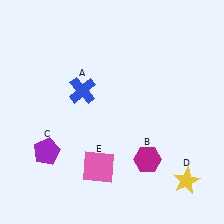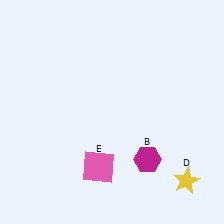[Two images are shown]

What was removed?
The purple pentagon (C), the blue cross (A) were removed in Image 2.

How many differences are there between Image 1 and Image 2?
There are 2 differences between the two images.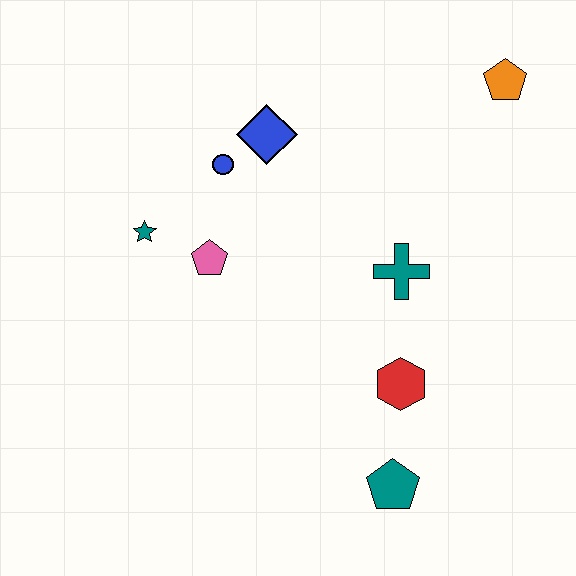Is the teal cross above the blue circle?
No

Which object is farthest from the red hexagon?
The orange pentagon is farthest from the red hexagon.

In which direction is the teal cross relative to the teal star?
The teal cross is to the right of the teal star.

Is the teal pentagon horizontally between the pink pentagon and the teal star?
No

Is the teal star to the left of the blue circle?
Yes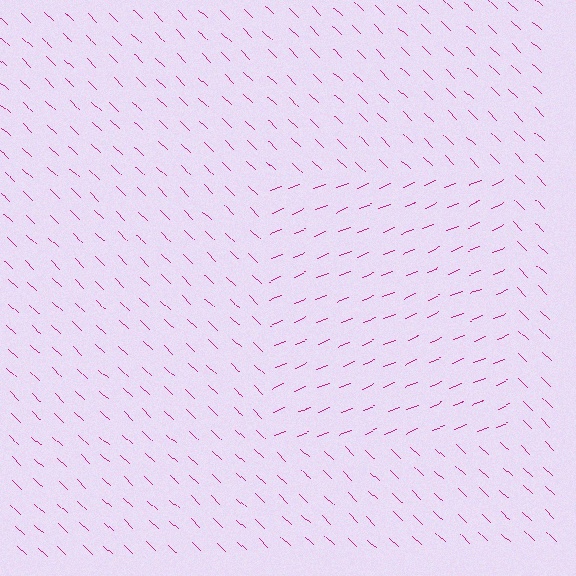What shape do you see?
I see a rectangle.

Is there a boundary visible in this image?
Yes, there is a texture boundary formed by a change in line orientation.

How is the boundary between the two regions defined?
The boundary is defined purely by a change in line orientation (approximately 66 degrees difference). All lines are the same color and thickness.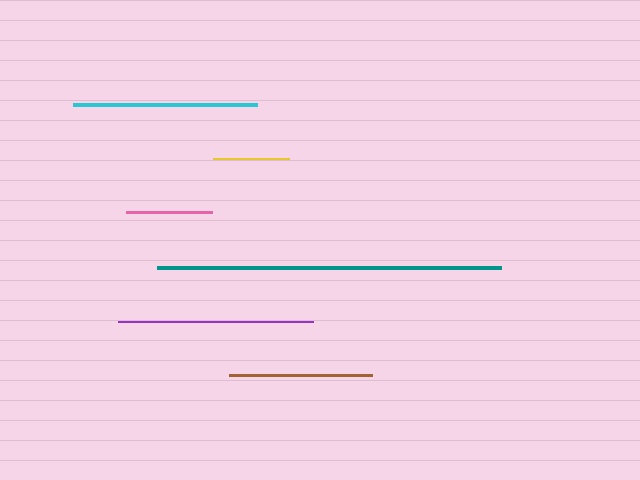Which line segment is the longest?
The teal line is the longest at approximately 344 pixels.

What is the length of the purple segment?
The purple segment is approximately 195 pixels long.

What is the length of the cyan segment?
The cyan segment is approximately 184 pixels long.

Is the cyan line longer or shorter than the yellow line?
The cyan line is longer than the yellow line.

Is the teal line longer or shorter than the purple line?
The teal line is longer than the purple line.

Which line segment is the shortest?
The yellow line is the shortest at approximately 76 pixels.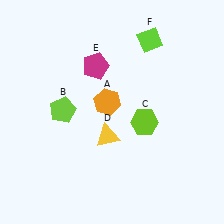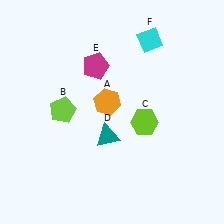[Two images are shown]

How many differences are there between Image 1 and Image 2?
There are 2 differences between the two images.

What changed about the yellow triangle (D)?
In Image 1, D is yellow. In Image 2, it changed to teal.